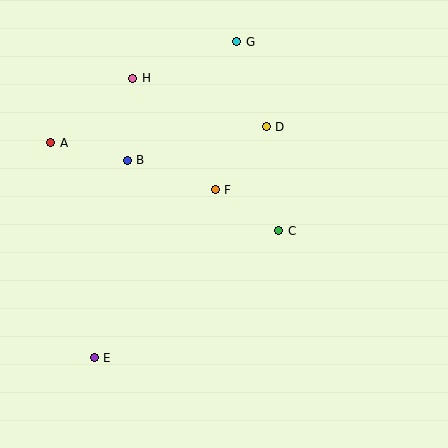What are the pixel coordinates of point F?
Point F is at (215, 190).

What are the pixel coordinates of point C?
Point C is at (279, 231).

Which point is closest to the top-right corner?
Point G is closest to the top-right corner.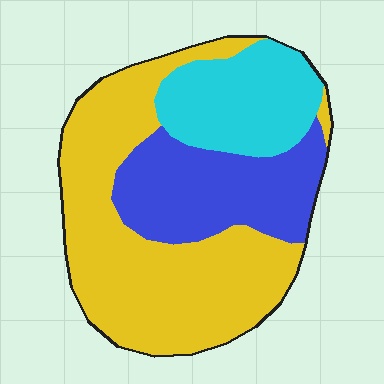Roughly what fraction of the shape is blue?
Blue covers roughly 25% of the shape.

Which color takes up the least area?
Cyan, at roughly 20%.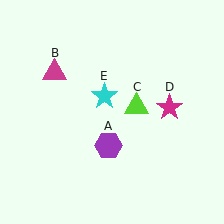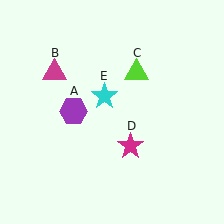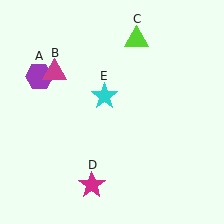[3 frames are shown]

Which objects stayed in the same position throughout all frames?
Magenta triangle (object B) and cyan star (object E) remained stationary.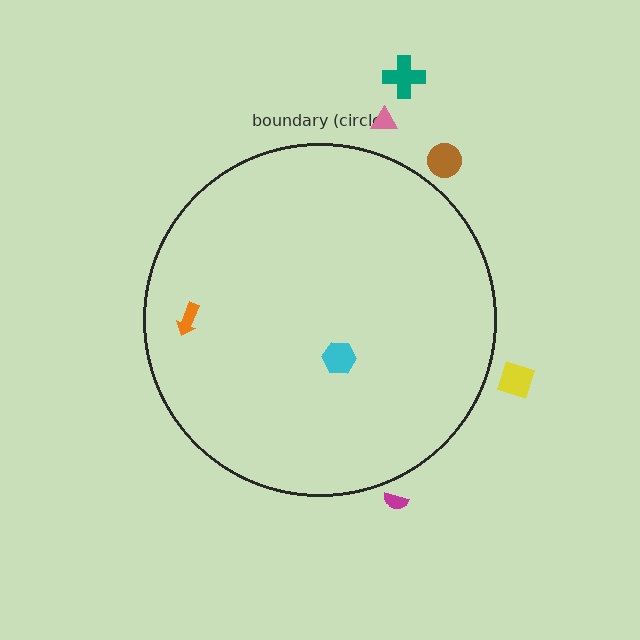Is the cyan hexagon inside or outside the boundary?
Inside.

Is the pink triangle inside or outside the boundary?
Outside.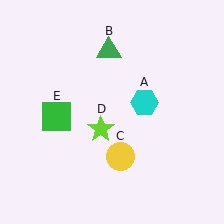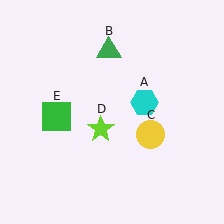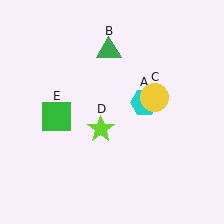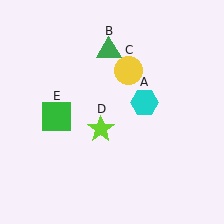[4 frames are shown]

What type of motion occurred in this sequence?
The yellow circle (object C) rotated counterclockwise around the center of the scene.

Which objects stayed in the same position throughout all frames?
Cyan hexagon (object A) and green triangle (object B) and lime star (object D) and green square (object E) remained stationary.